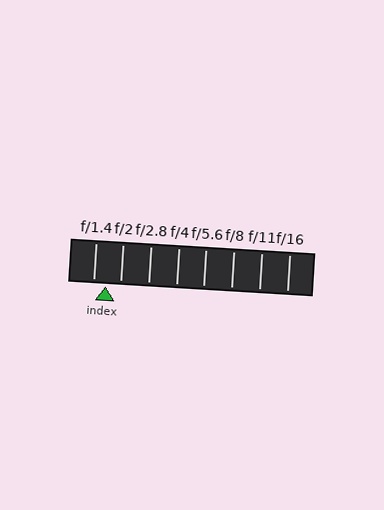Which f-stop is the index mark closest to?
The index mark is closest to f/1.4.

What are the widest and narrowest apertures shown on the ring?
The widest aperture shown is f/1.4 and the narrowest is f/16.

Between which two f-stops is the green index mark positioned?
The index mark is between f/1.4 and f/2.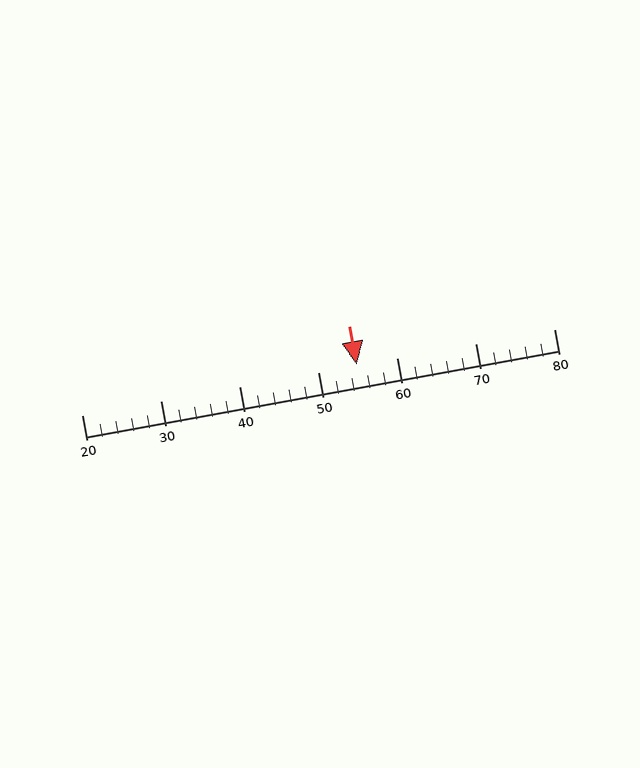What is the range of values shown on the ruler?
The ruler shows values from 20 to 80.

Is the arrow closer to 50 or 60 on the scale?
The arrow is closer to 50.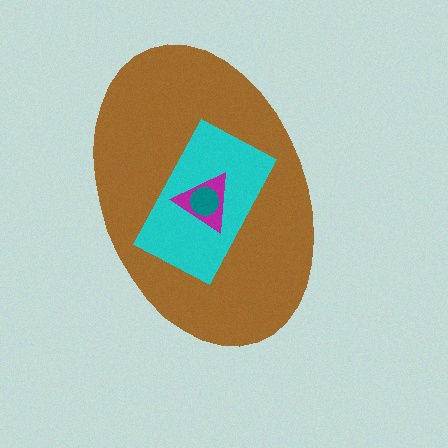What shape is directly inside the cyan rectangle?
The magenta triangle.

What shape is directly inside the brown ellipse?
The cyan rectangle.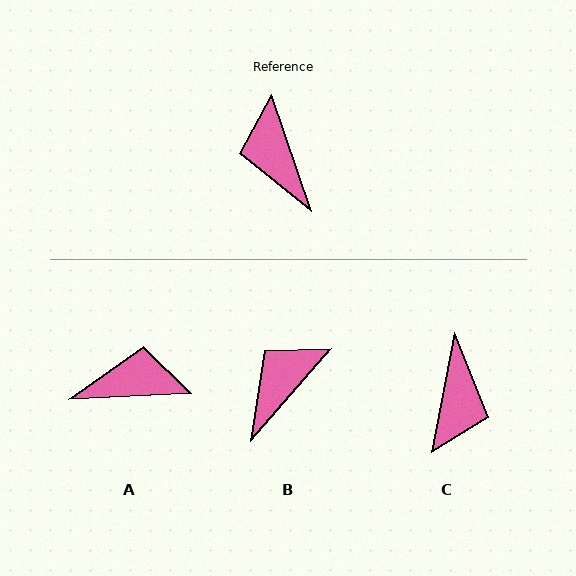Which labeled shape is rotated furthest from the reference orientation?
C, about 151 degrees away.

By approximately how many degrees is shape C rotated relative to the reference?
Approximately 151 degrees counter-clockwise.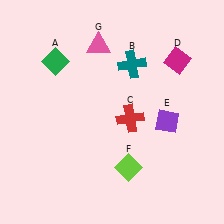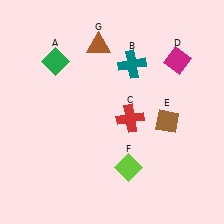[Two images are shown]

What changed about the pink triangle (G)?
In Image 1, G is pink. In Image 2, it changed to brown.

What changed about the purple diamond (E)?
In Image 1, E is purple. In Image 2, it changed to brown.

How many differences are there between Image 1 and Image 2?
There are 2 differences between the two images.